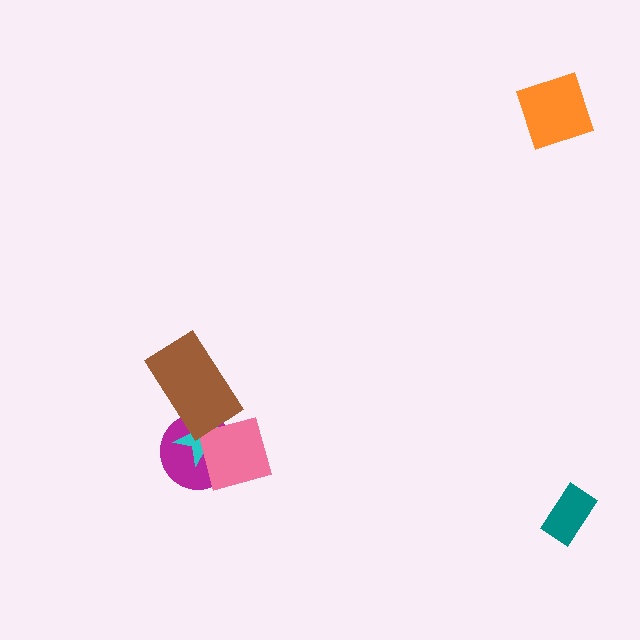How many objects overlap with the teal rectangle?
0 objects overlap with the teal rectangle.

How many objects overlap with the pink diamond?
3 objects overlap with the pink diamond.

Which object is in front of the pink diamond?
The brown rectangle is in front of the pink diamond.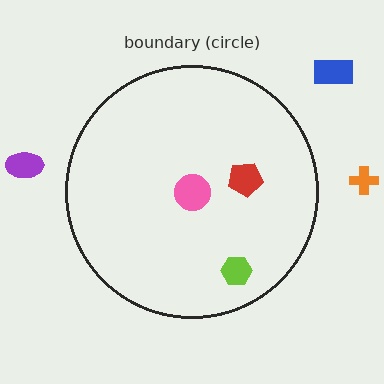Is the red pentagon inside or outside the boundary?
Inside.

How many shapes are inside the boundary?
3 inside, 3 outside.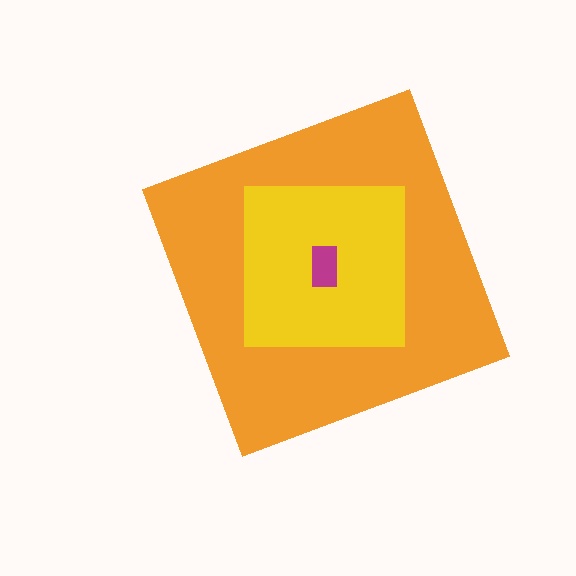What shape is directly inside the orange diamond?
The yellow square.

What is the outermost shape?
The orange diamond.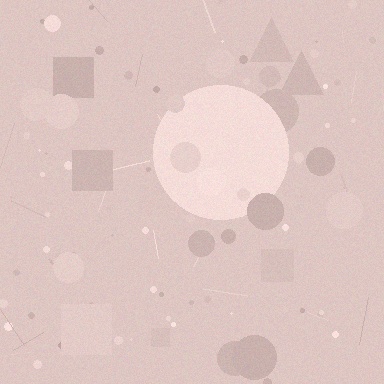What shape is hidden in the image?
A circle is hidden in the image.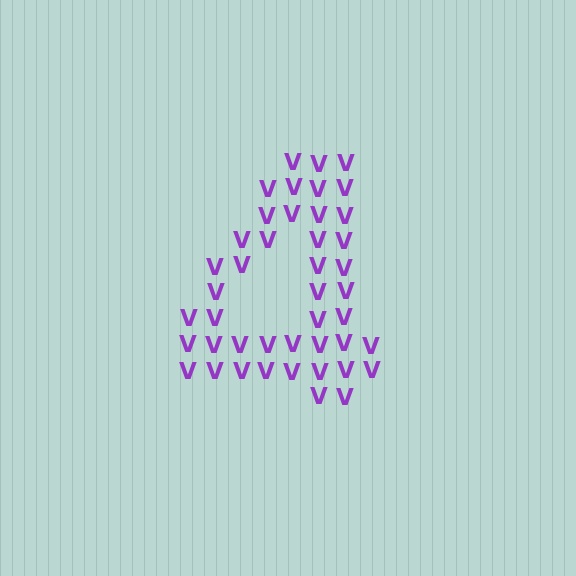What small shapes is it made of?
It is made of small letter V's.